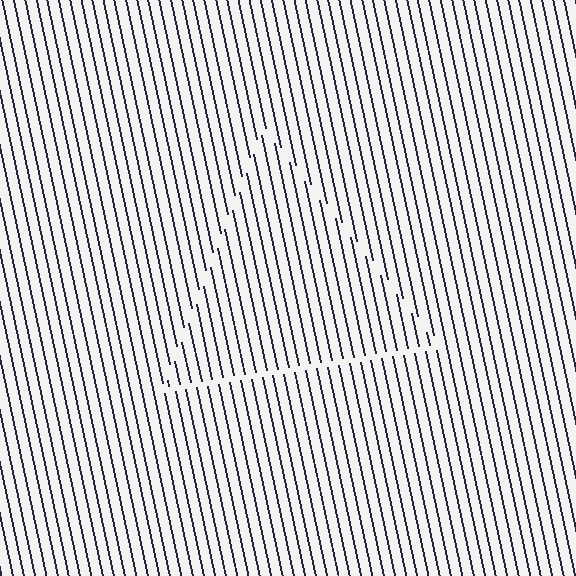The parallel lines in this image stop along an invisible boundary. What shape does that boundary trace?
An illusory triangle. The interior of the shape contains the same grating, shifted by half a period — the contour is defined by the phase discontinuity where line-ends from the inner and outer gratings abut.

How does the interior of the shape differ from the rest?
The interior of the shape contains the same grating, shifted by half a period — the contour is defined by the phase discontinuity where line-ends from the inner and outer gratings abut.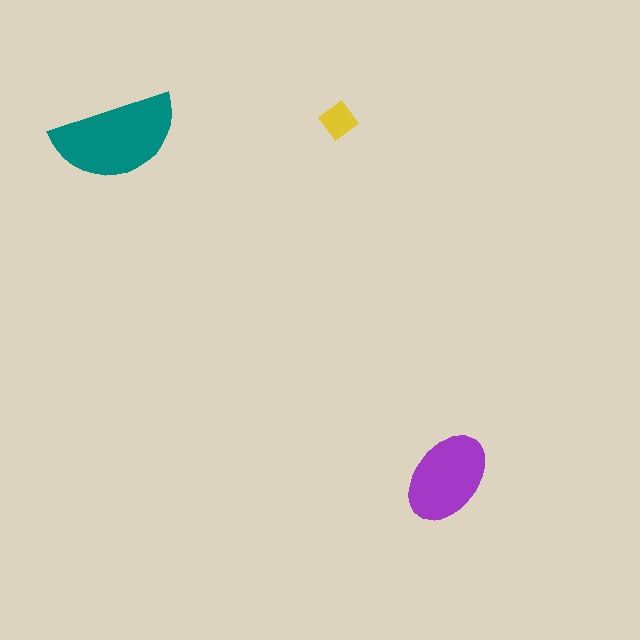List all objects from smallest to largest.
The yellow diamond, the purple ellipse, the teal semicircle.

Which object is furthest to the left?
The teal semicircle is leftmost.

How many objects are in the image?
There are 3 objects in the image.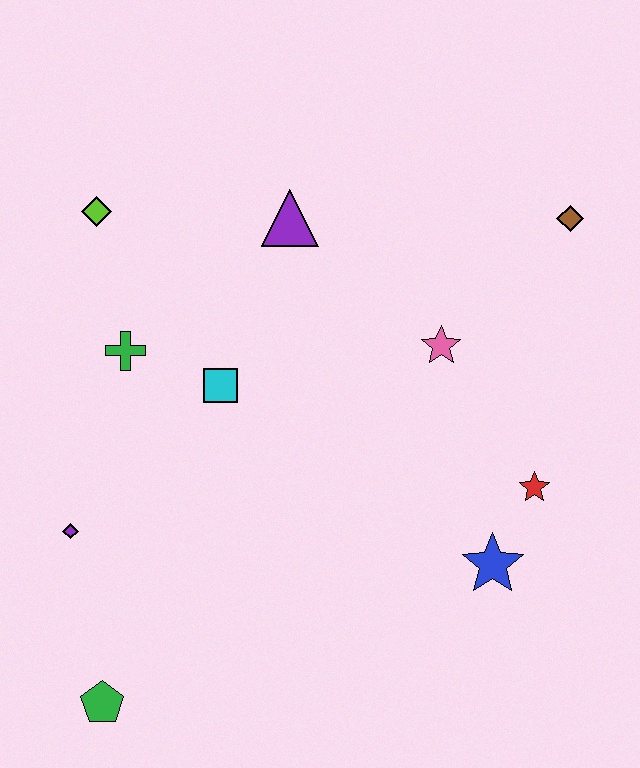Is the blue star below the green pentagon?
No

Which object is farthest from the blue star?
The lime diamond is farthest from the blue star.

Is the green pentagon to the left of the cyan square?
Yes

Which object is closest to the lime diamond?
The green cross is closest to the lime diamond.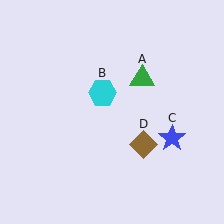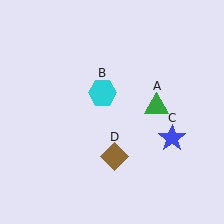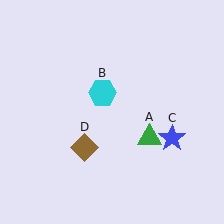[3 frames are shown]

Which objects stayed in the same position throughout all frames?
Cyan hexagon (object B) and blue star (object C) remained stationary.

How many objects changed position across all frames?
2 objects changed position: green triangle (object A), brown diamond (object D).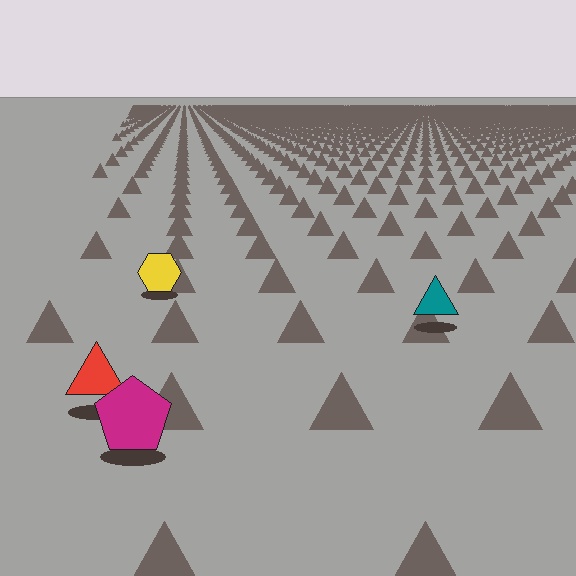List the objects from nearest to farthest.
From nearest to farthest: the magenta pentagon, the red triangle, the teal triangle, the yellow hexagon.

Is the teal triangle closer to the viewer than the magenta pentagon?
No. The magenta pentagon is closer — you can tell from the texture gradient: the ground texture is coarser near it.